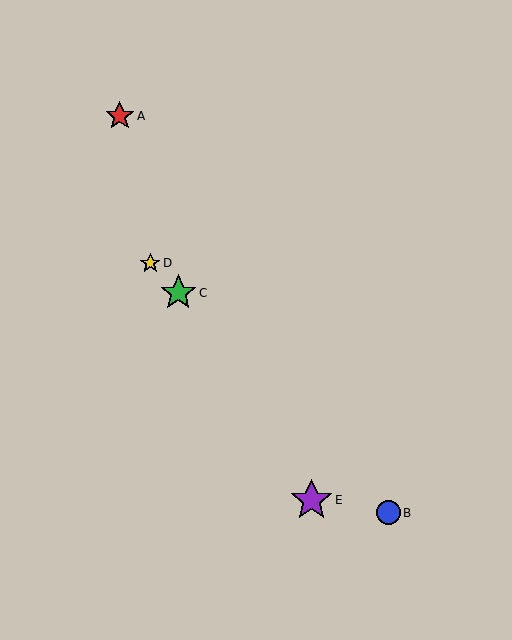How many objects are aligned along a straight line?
3 objects (B, C, D) are aligned along a straight line.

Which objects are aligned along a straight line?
Objects B, C, D are aligned along a straight line.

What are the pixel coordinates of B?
Object B is at (388, 513).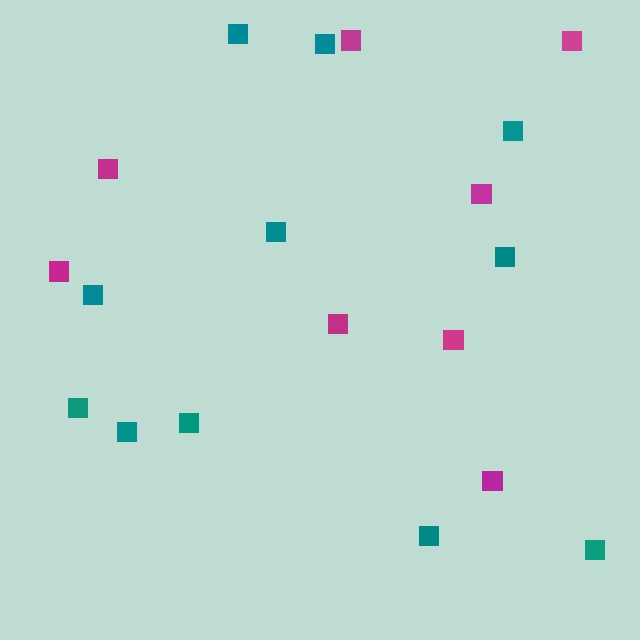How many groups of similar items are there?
There are 2 groups: one group of magenta squares (8) and one group of teal squares (11).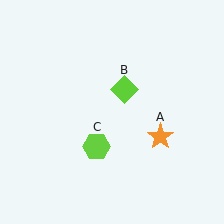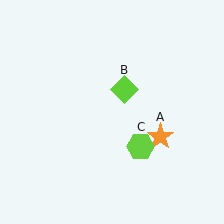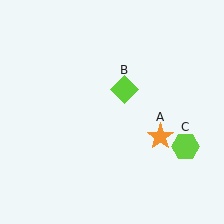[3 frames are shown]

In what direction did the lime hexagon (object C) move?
The lime hexagon (object C) moved right.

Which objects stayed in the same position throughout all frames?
Orange star (object A) and lime diamond (object B) remained stationary.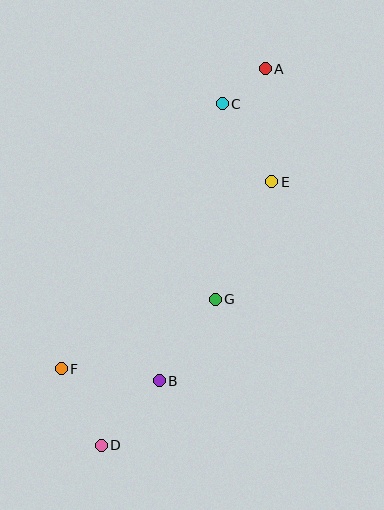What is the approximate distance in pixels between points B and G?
The distance between B and G is approximately 99 pixels.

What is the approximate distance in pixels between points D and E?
The distance between D and E is approximately 314 pixels.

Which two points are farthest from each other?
Points A and D are farthest from each other.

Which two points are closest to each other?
Points A and C are closest to each other.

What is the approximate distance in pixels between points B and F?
The distance between B and F is approximately 99 pixels.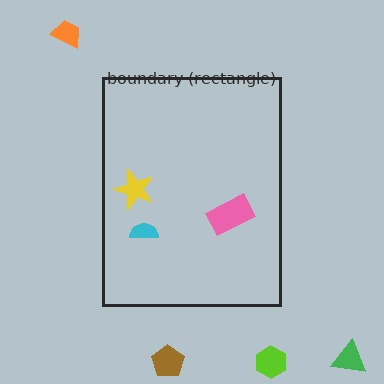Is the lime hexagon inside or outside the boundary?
Outside.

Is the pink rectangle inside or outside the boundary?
Inside.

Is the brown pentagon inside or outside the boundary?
Outside.